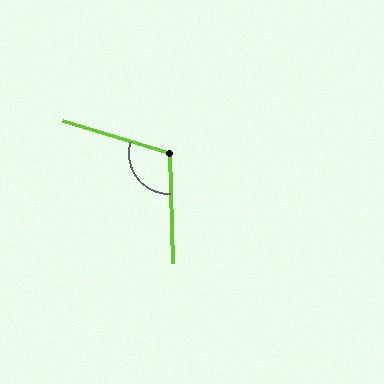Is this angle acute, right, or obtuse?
It is obtuse.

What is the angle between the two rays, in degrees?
Approximately 108 degrees.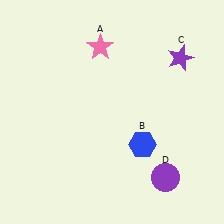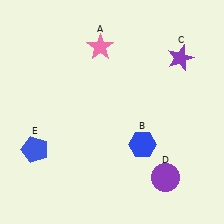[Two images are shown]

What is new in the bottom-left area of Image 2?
A blue pentagon (E) was added in the bottom-left area of Image 2.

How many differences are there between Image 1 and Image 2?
There is 1 difference between the two images.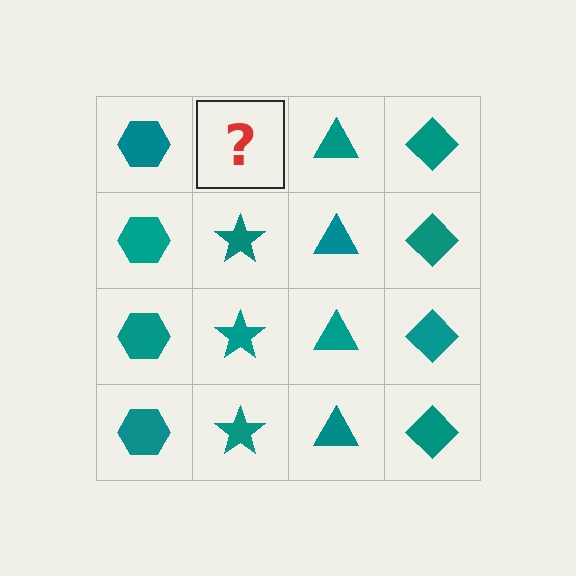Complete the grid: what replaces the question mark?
The question mark should be replaced with a teal star.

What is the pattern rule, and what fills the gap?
The rule is that each column has a consistent shape. The gap should be filled with a teal star.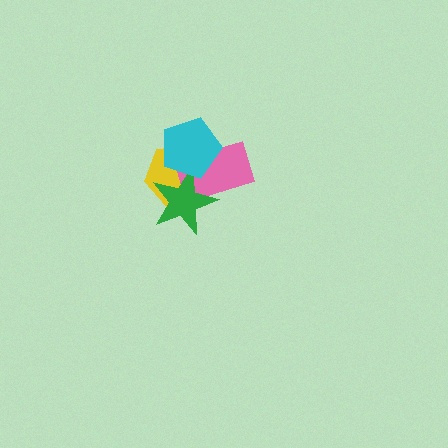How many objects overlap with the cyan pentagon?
3 objects overlap with the cyan pentagon.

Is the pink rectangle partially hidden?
Yes, it is partially covered by another shape.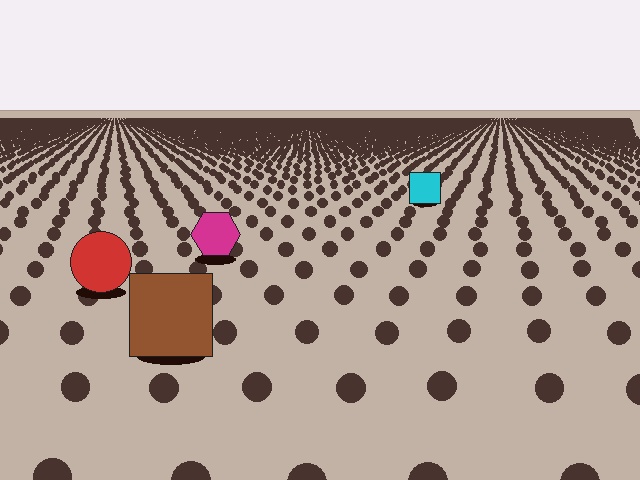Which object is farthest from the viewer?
The cyan square is farthest from the viewer. It appears smaller and the ground texture around it is denser.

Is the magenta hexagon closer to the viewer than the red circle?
No. The red circle is closer — you can tell from the texture gradient: the ground texture is coarser near it.